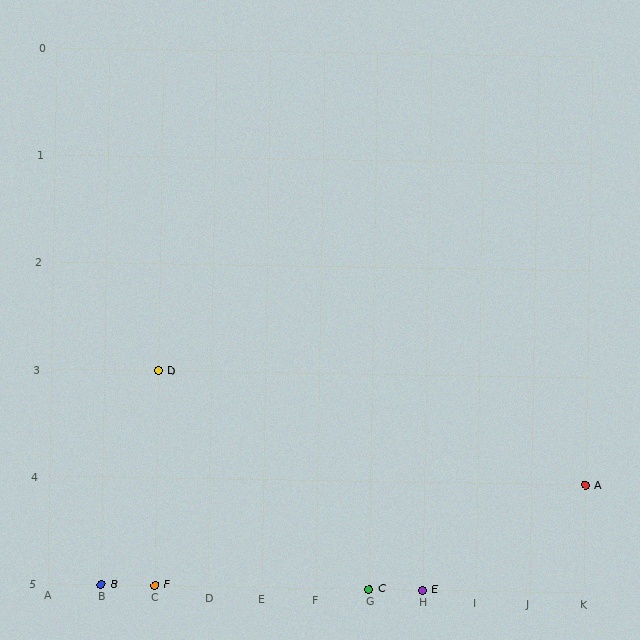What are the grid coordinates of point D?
Point D is at grid coordinates (C, 3).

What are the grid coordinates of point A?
Point A is at grid coordinates (K, 4).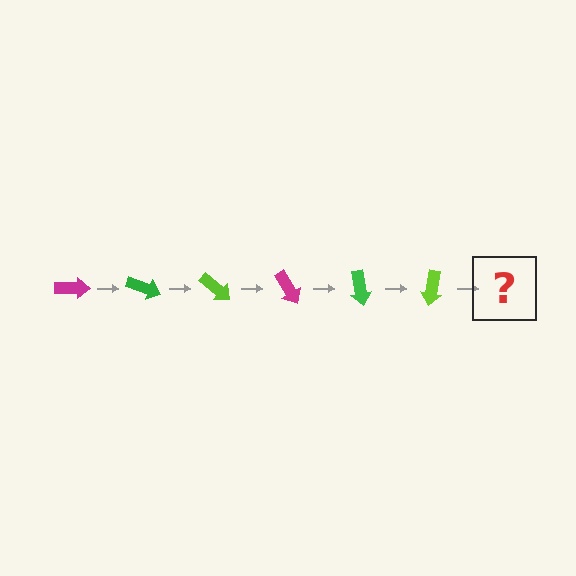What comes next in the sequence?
The next element should be a magenta arrow, rotated 120 degrees from the start.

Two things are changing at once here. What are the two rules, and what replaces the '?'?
The two rules are that it rotates 20 degrees each step and the color cycles through magenta, green, and lime. The '?' should be a magenta arrow, rotated 120 degrees from the start.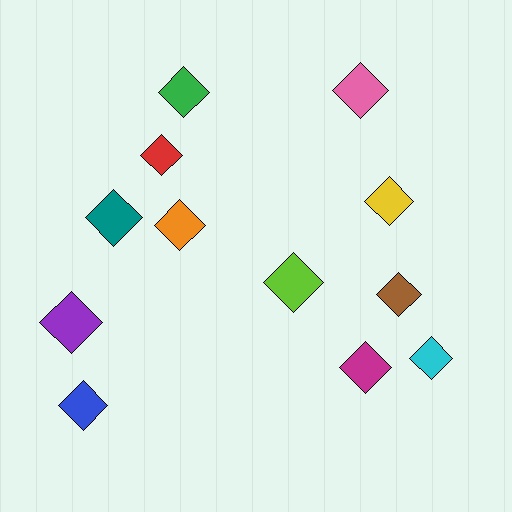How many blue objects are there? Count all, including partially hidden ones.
There is 1 blue object.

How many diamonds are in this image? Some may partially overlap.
There are 12 diamonds.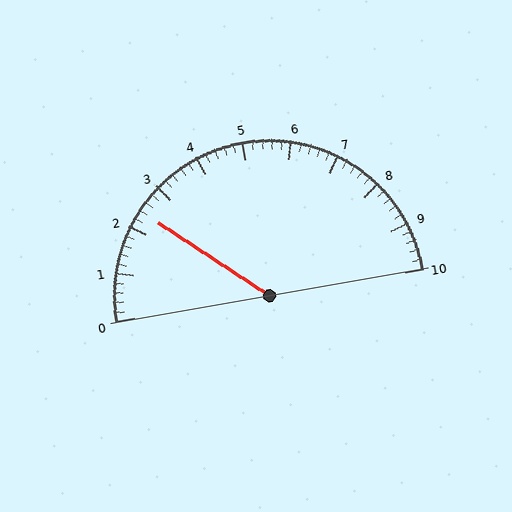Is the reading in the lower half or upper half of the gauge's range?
The reading is in the lower half of the range (0 to 10).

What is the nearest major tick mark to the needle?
The nearest major tick mark is 2.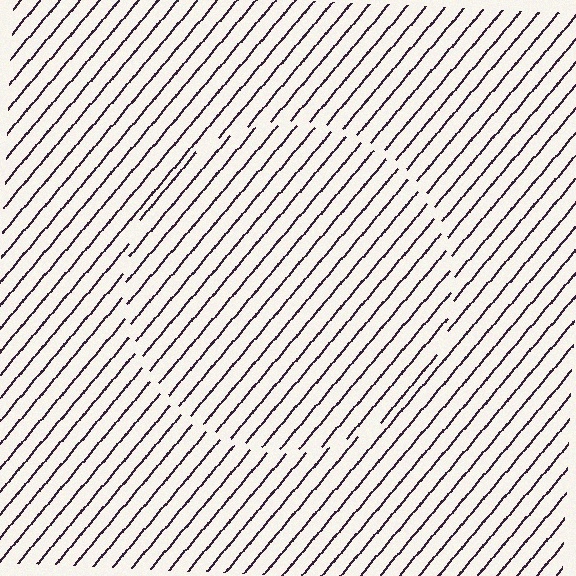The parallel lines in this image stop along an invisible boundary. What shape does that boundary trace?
An illusory circle. The interior of the shape contains the same grating, shifted by half a period — the contour is defined by the phase discontinuity where line-ends from the inner and outer gratings abut.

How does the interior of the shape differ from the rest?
The interior of the shape contains the same grating, shifted by half a period — the contour is defined by the phase discontinuity where line-ends from the inner and outer gratings abut.